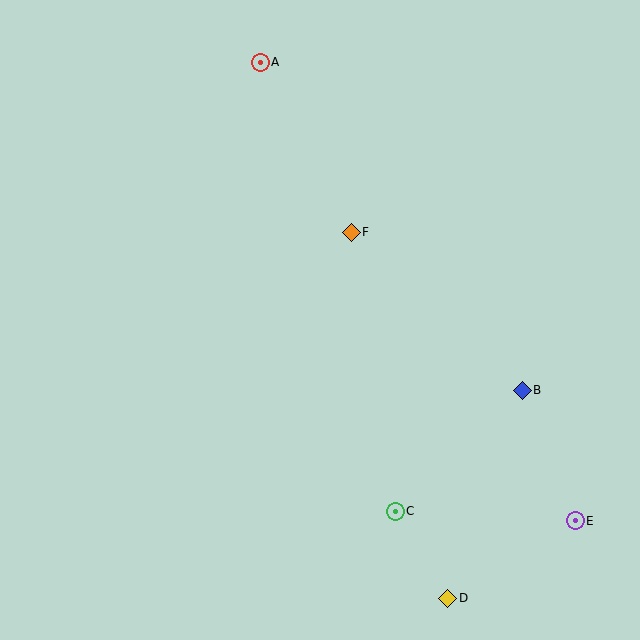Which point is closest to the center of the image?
Point F at (351, 232) is closest to the center.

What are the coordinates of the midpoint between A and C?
The midpoint between A and C is at (328, 287).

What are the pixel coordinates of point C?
Point C is at (395, 511).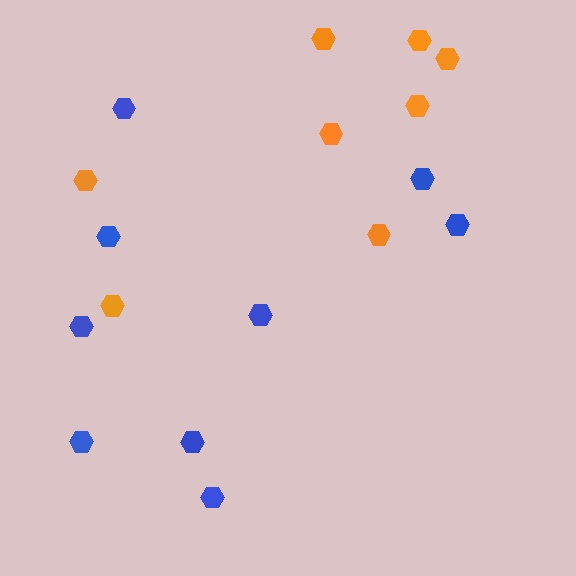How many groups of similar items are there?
There are 2 groups: one group of blue hexagons (9) and one group of orange hexagons (8).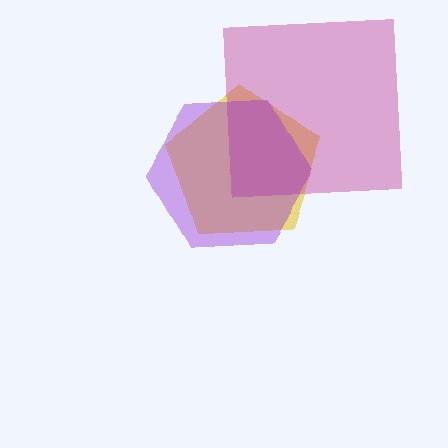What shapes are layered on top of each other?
The layered shapes are: a yellow pentagon, a magenta square, a purple hexagon.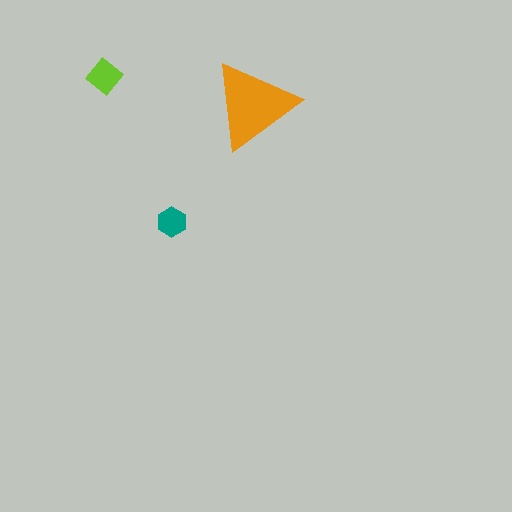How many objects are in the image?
There are 3 objects in the image.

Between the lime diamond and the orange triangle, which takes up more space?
The orange triangle.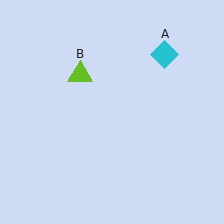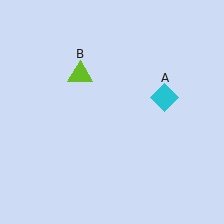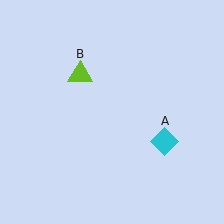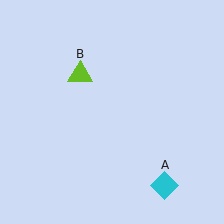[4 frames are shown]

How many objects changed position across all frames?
1 object changed position: cyan diamond (object A).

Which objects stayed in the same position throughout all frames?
Lime triangle (object B) remained stationary.